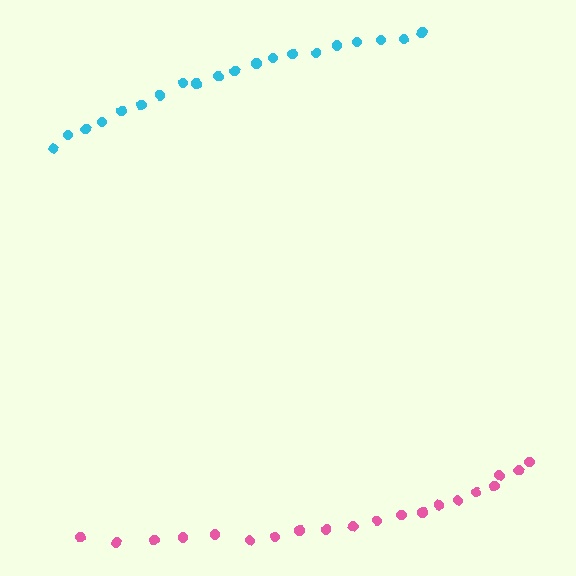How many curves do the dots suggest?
There are 2 distinct paths.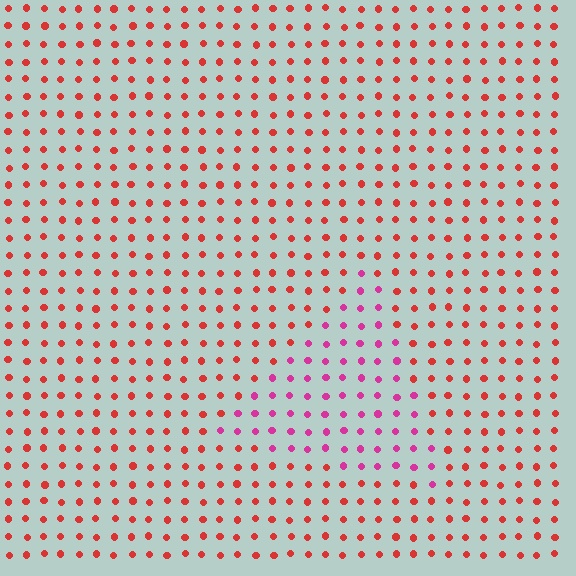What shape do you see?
I see a triangle.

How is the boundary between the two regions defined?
The boundary is defined purely by a slight shift in hue (about 40 degrees). Spacing, size, and orientation are identical on both sides.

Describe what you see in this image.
The image is filled with small red elements in a uniform arrangement. A triangle-shaped region is visible where the elements are tinted to a slightly different hue, forming a subtle color boundary.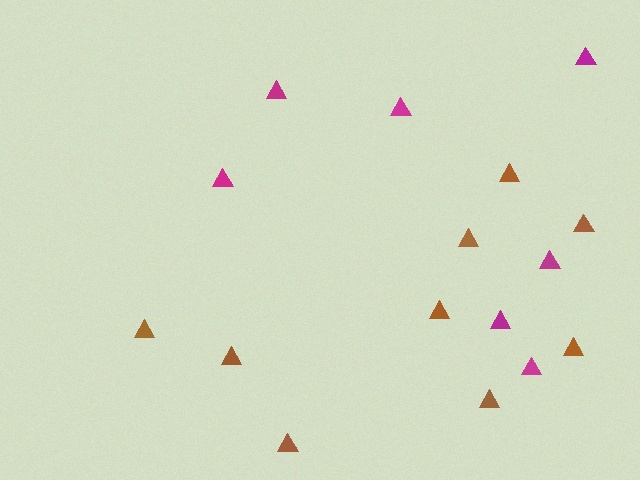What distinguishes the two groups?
There are 2 groups: one group of brown triangles (9) and one group of magenta triangles (7).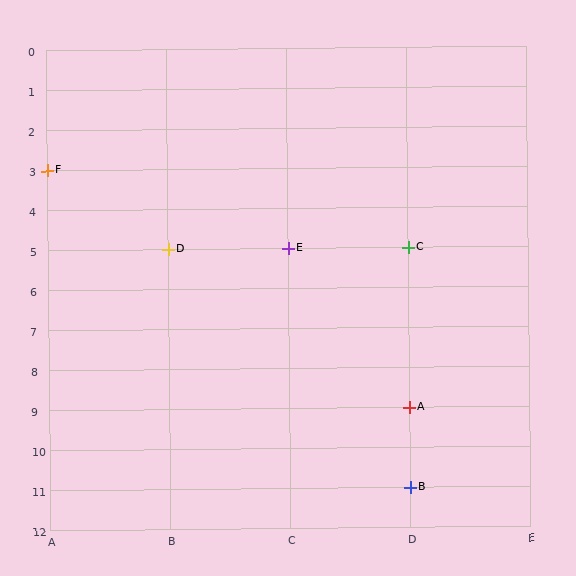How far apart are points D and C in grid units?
Points D and C are 2 columns apart.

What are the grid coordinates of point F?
Point F is at grid coordinates (A, 3).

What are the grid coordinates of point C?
Point C is at grid coordinates (D, 5).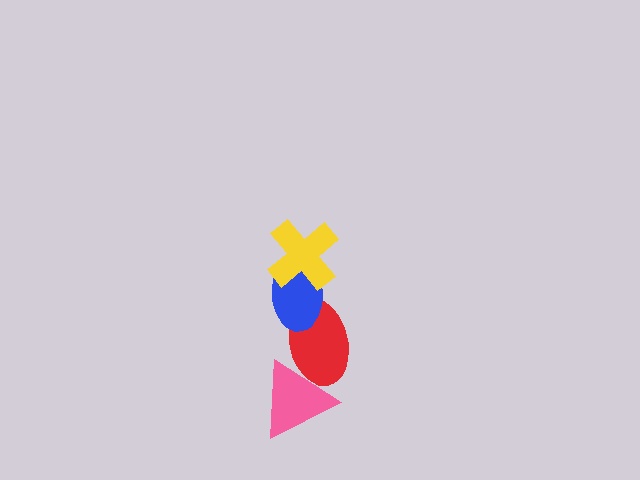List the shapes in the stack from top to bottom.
From top to bottom: the yellow cross, the blue ellipse, the red ellipse, the pink triangle.